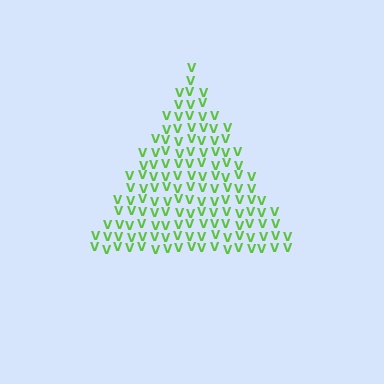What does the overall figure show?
The overall figure shows a triangle.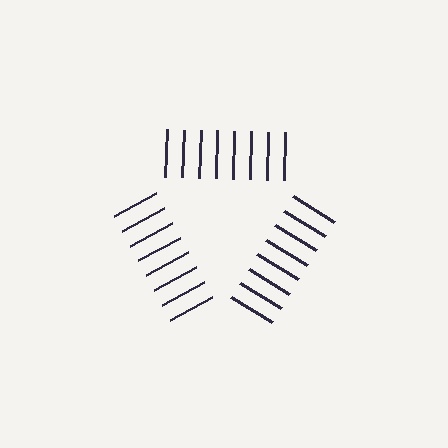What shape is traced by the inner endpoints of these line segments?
An illusory triangle — the line segments terminate on its edges but no continuous stroke is drawn.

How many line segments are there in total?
24 — 8 along each of the 3 edges.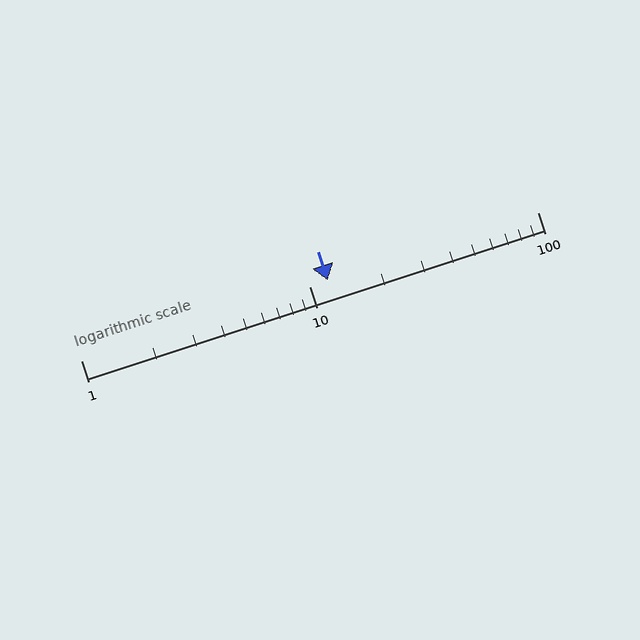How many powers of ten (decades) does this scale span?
The scale spans 2 decades, from 1 to 100.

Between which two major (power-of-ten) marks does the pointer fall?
The pointer is between 10 and 100.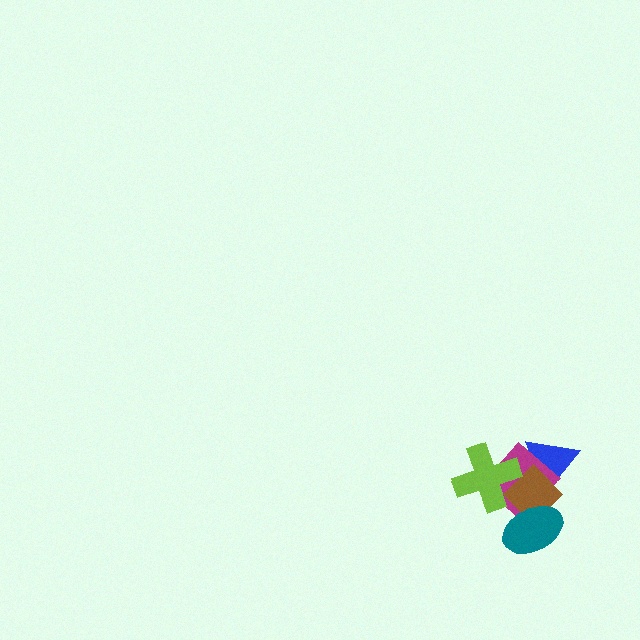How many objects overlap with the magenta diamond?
4 objects overlap with the magenta diamond.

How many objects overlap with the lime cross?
2 objects overlap with the lime cross.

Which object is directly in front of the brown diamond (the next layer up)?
The lime cross is directly in front of the brown diamond.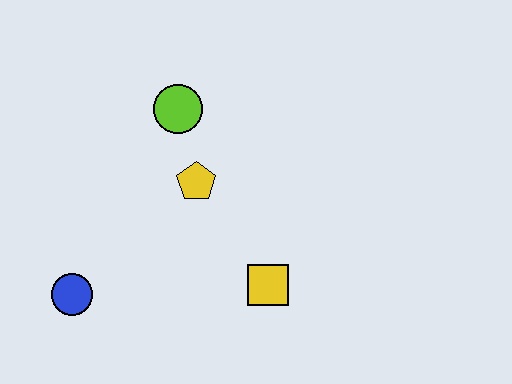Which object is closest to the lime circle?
The yellow pentagon is closest to the lime circle.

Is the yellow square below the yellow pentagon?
Yes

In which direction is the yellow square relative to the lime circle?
The yellow square is below the lime circle.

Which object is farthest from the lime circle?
The blue circle is farthest from the lime circle.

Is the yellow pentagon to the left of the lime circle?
No